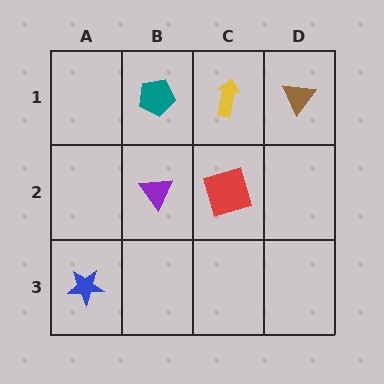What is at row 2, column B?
A purple triangle.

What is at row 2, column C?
A red square.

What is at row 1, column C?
A yellow arrow.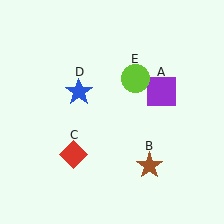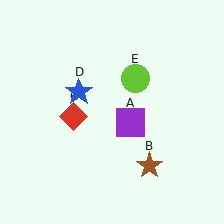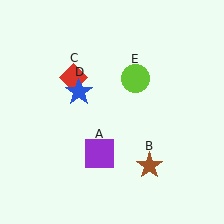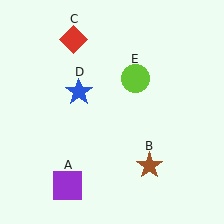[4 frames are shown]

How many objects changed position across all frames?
2 objects changed position: purple square (object A), red diamond (object C).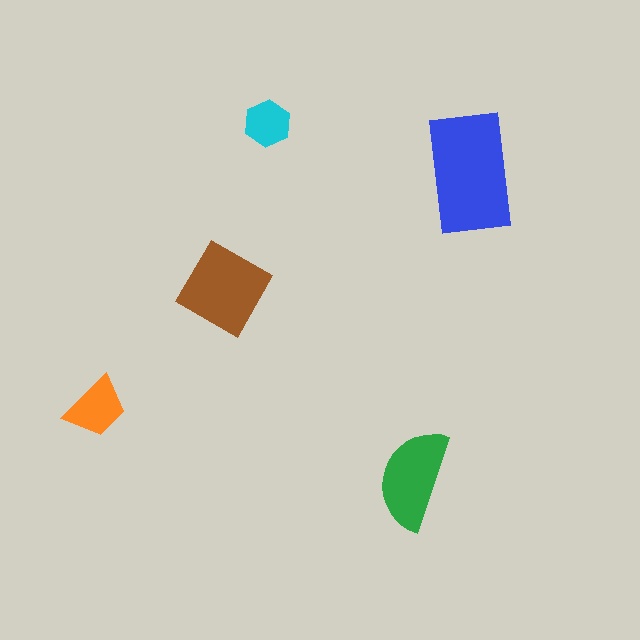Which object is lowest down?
The green semicircle is bottommost.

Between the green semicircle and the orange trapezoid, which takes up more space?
The green semicircle.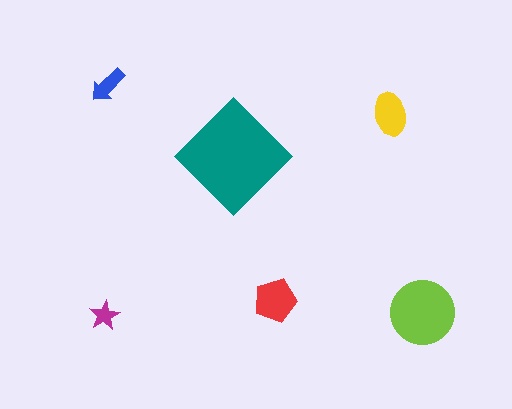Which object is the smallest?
The magenta star.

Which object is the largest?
The teal diamond.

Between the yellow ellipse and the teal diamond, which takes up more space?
The teal diamond.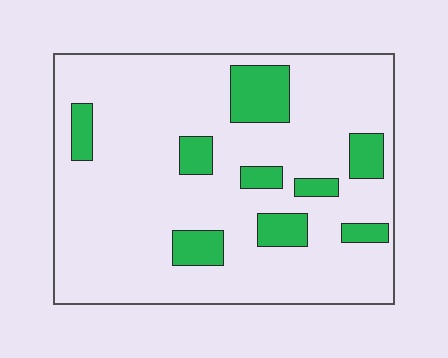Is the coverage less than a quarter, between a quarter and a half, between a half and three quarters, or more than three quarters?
Less than a quarter.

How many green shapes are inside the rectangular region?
9.